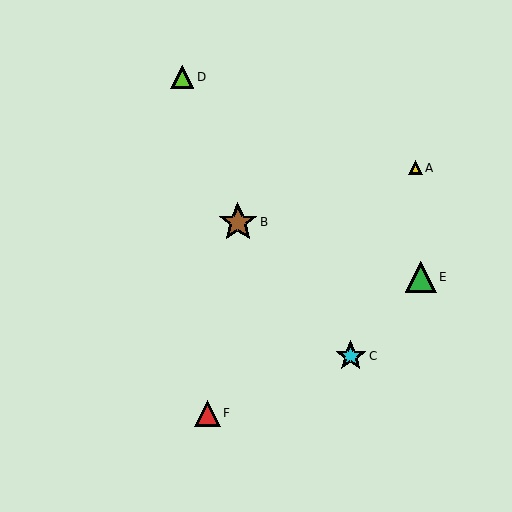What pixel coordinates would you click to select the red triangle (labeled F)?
Click at (207, 413) to select the red triangle F.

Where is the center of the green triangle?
The center of the green triangle is at (421, 277).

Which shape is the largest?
The brown star (labeled B) is the largest.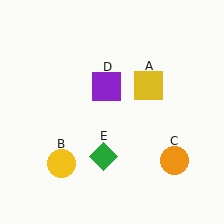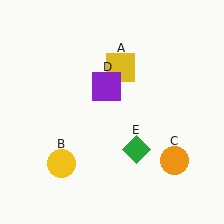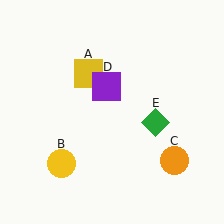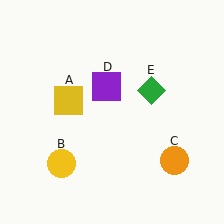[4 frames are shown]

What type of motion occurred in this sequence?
The yellow square (object A), green diamond (object E) rotated counterclockwise around the center of the scene.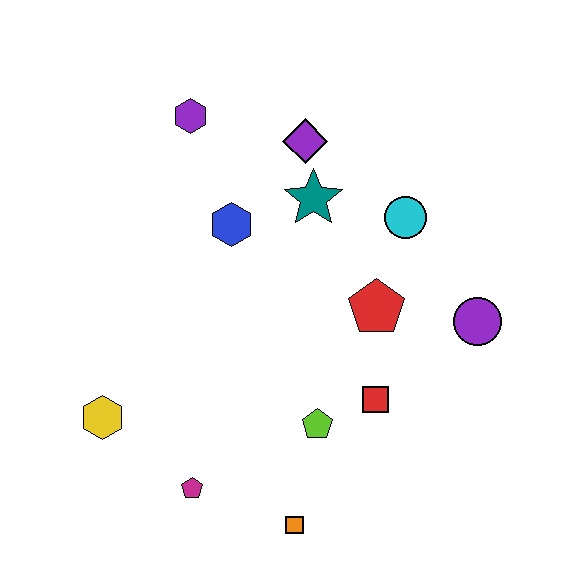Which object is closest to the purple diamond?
The teal star is closest to the purple diamond.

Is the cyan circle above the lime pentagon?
Yes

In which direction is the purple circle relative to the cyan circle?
The purple circle is below the cyan circle.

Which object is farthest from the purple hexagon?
The orange square is farthest from the purple hexagon.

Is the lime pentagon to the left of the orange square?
No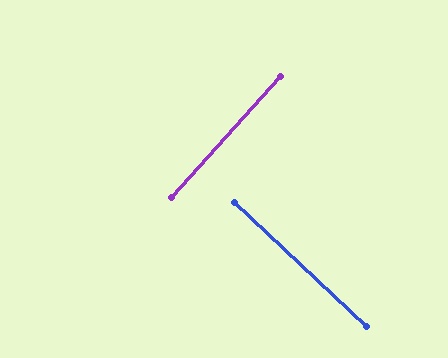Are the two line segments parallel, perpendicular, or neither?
Perpendicular — they meet at approximately 89°.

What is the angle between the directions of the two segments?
Approximately 89 degrees.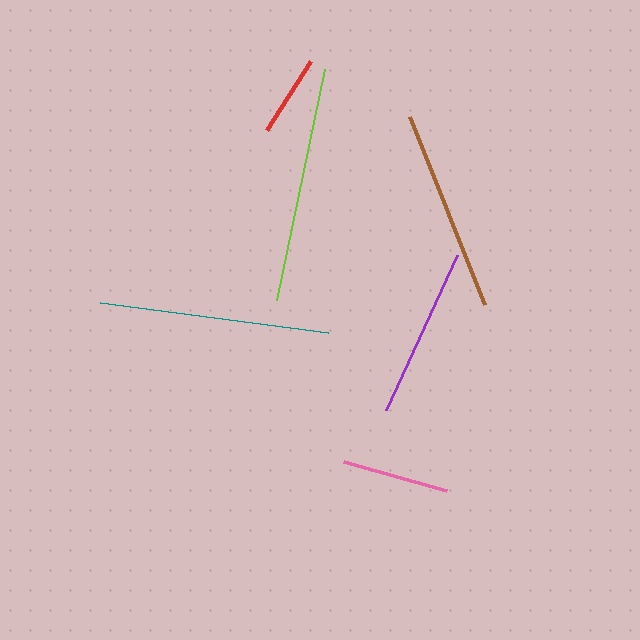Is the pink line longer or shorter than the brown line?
The brown line is longer than the pink line.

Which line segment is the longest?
The lime line is the longest at approximately 236 pixels.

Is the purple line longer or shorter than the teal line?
The teal line is longer than the purple line.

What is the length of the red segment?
The red segment is approximately 82 pixels long.